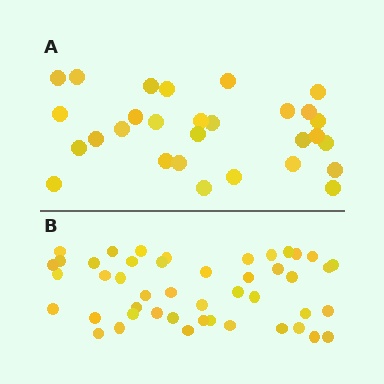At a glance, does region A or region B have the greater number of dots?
Region B (the bottom region) has more dots.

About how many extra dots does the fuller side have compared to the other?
Region B has approximately 15 more dots than region A.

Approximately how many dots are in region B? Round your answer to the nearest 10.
About 50 dots. (The exact count is 46, which rounds to 50.)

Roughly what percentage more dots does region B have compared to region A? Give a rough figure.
About 60% more.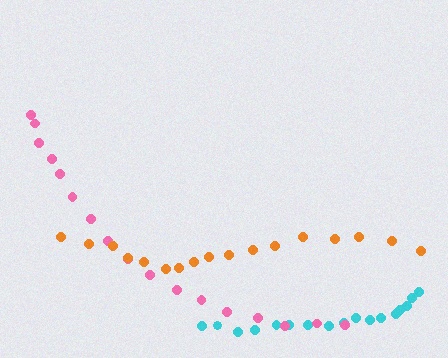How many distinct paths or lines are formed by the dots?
There are 3 distinct paths.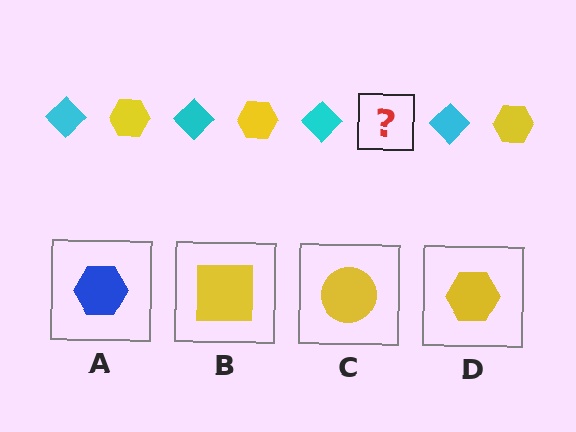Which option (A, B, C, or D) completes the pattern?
D.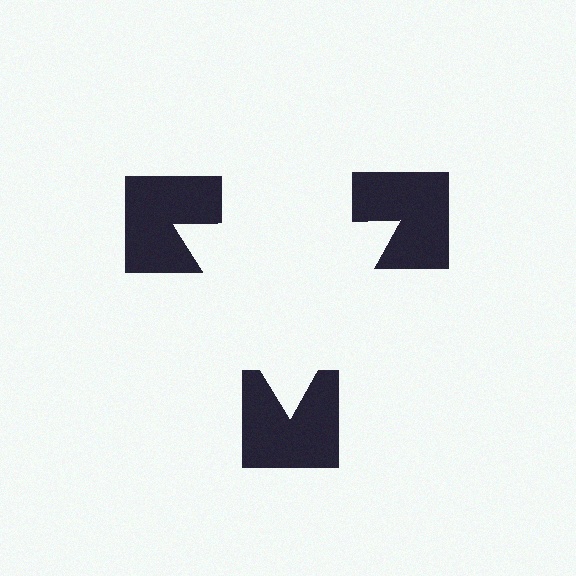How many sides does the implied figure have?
3 sides.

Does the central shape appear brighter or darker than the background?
It typically appears slightly brighter than the background, even though no actual brightness change is drawn.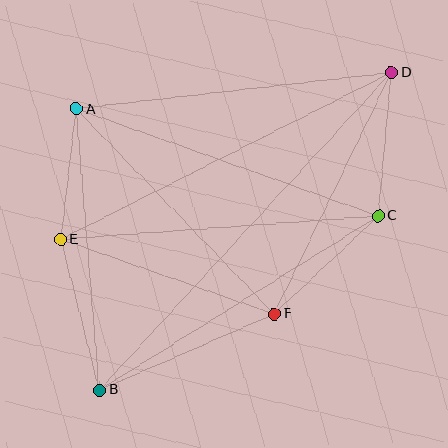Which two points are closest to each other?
Points A and E are closest to each other.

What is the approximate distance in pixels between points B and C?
The distance between B and C is approximately 329 pixels.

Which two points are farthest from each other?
Points B and D are farthest from each other.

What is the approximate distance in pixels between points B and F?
The distance between B and F is approximately 191 pixels.